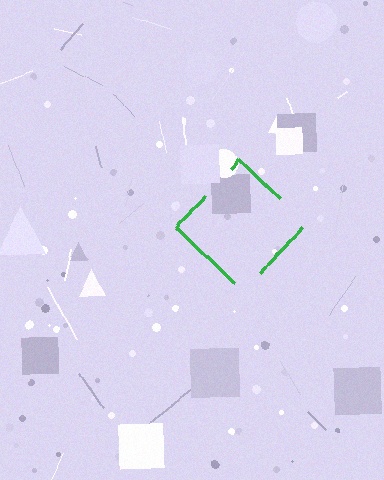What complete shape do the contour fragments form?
The contour fragments form a diamond.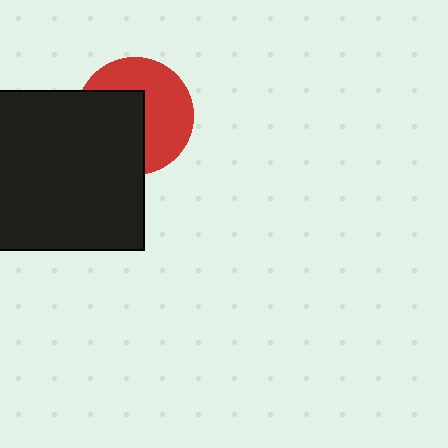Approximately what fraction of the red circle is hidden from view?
Roughly 47% of the red circle is hidden behind the black square.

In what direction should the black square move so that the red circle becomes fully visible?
The black square should move left. That is the shortest direction to clear the overlap and leave the red circle fully visible.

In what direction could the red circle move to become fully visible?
The red circle could move right. That would shift it out from behind the black square entirely.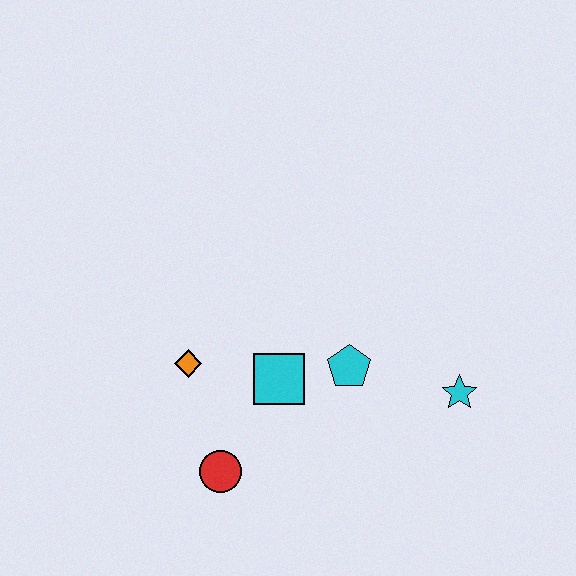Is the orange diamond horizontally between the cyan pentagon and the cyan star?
No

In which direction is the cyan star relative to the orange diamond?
The cyan star is to the right of the orange diamond.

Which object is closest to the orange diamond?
The cyan square is closest to the orange diamond.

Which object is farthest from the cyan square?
The cyan star is farthest from the cyan square.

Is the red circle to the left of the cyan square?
Yes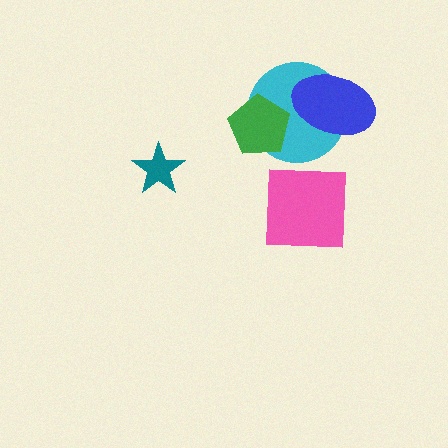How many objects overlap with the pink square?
0 objects overlap with the pink square.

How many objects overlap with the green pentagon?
1 object overlaps with the green pentagon.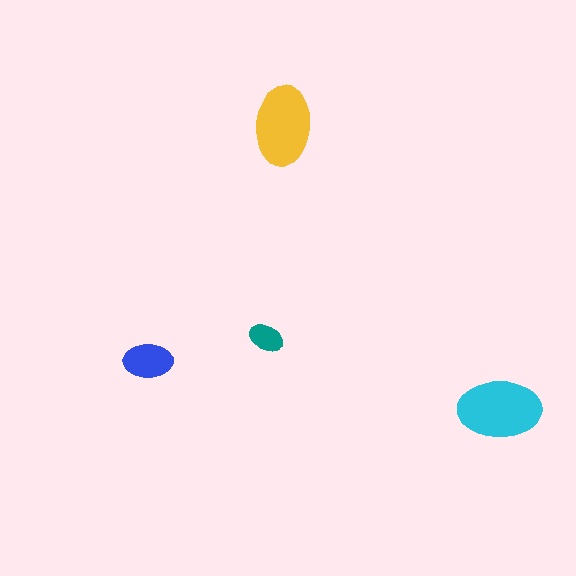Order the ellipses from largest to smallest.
the cyan one, the yellow one, the blue one, the teal one.